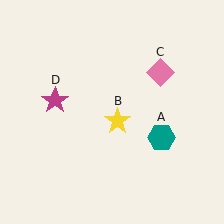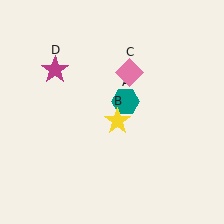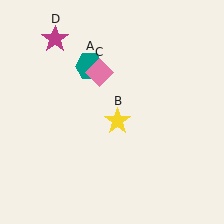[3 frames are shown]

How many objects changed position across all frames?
3 objects changed position: teal hexagon (object A), pink diamond (object C), magenta star (object D).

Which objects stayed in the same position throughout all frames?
Yellow star (object B) remained stationary.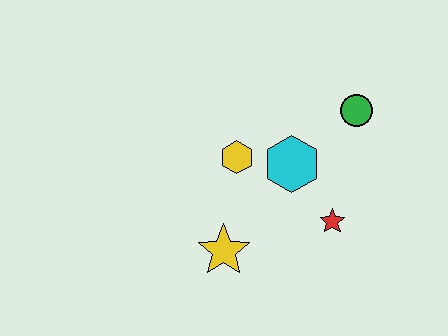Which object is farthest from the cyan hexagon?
The yellow star is farthest from the cyan hexagon.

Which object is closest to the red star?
The cyan hexagon is closest to the red star.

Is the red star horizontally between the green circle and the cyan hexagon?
Yes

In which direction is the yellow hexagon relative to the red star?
The yellow hexagon is to the left of the red star.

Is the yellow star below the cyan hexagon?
Yes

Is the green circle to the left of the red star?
No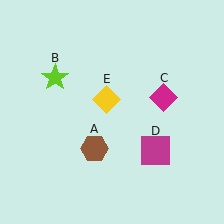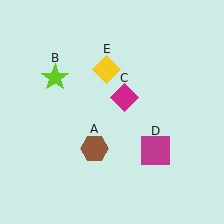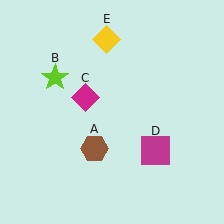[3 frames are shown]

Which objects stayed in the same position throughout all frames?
Brown hexagon (object A) and lime star (object B) and magenta square (object D) remained stationary.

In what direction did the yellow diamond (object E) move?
The yellow diamond (object E) moved up.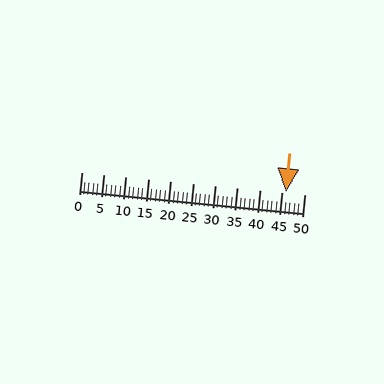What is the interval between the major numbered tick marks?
The major tick marks are spaced 5 units apart.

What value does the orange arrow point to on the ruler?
The orange arrow points to approximately 46.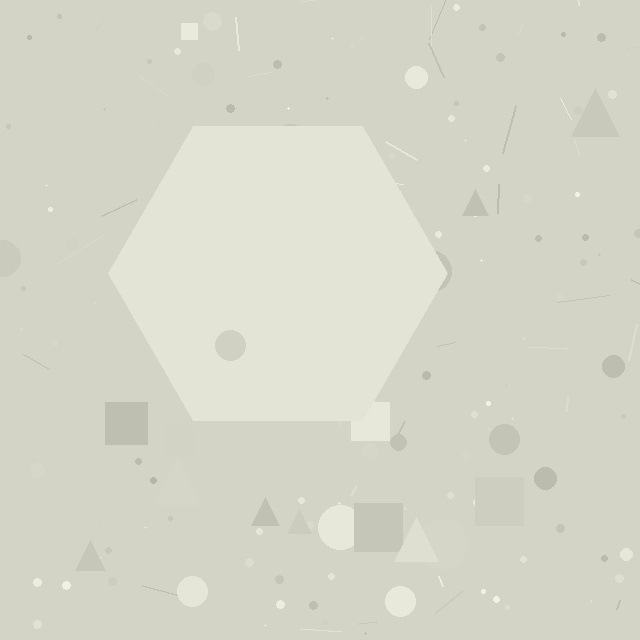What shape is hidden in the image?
A hexagon is hidden in the image.